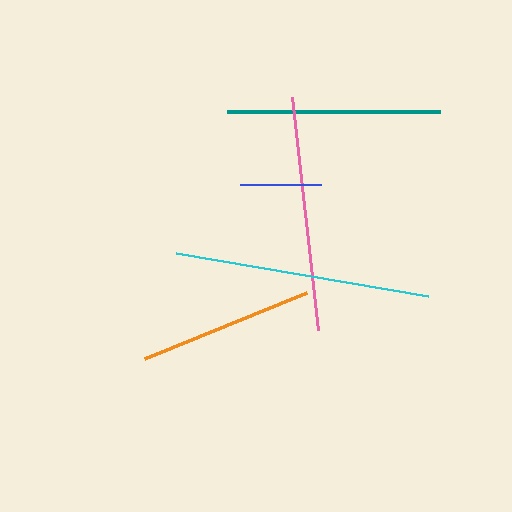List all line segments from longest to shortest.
From longest to shortest: cyan, pink, teal, orange, blue.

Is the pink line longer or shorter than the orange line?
The pink line is longer than the orange line.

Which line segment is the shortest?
The blue line is the shortest at approximately 82 pixels.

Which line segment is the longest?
The cyan line is the longest at approximately 256 pixels.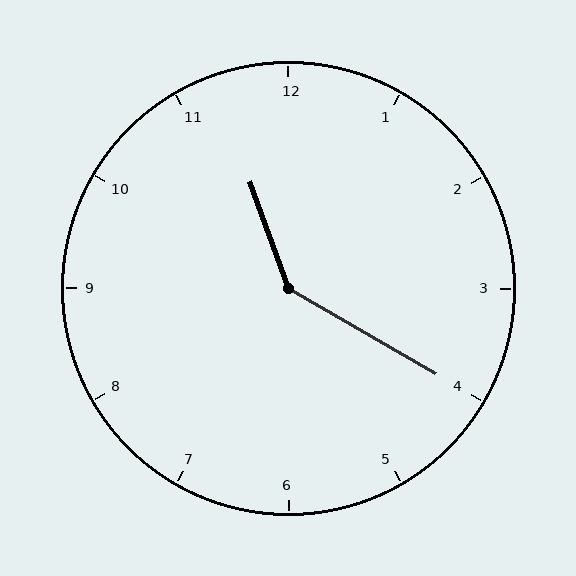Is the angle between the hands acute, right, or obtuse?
It is obtuse.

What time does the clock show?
11:20.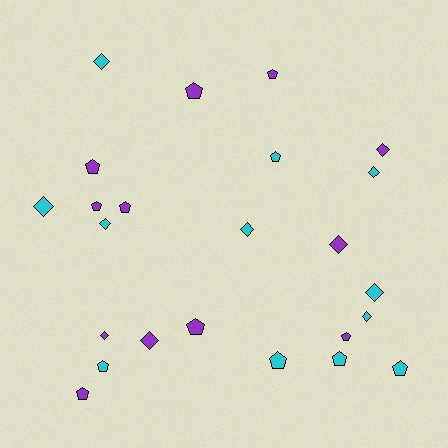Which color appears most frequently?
Purple, with 12 objects.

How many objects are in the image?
There are 24 objects.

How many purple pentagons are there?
There are 8 purple pentagons.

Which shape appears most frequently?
Pentagon, with 13 objects.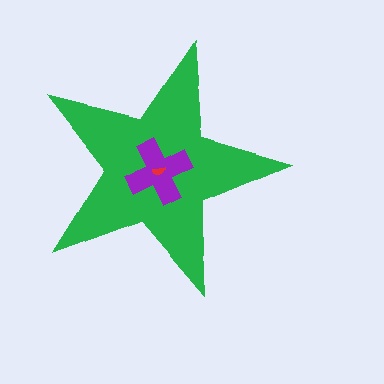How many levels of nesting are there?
3.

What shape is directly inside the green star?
The purple cross.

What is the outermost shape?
The green star.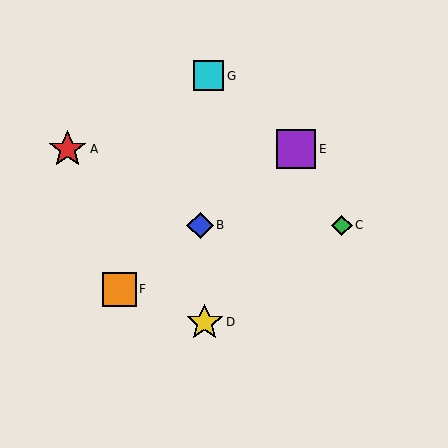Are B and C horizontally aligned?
Yes, both are at y≈225.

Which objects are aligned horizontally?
Objects B, C are aligned horizontally.